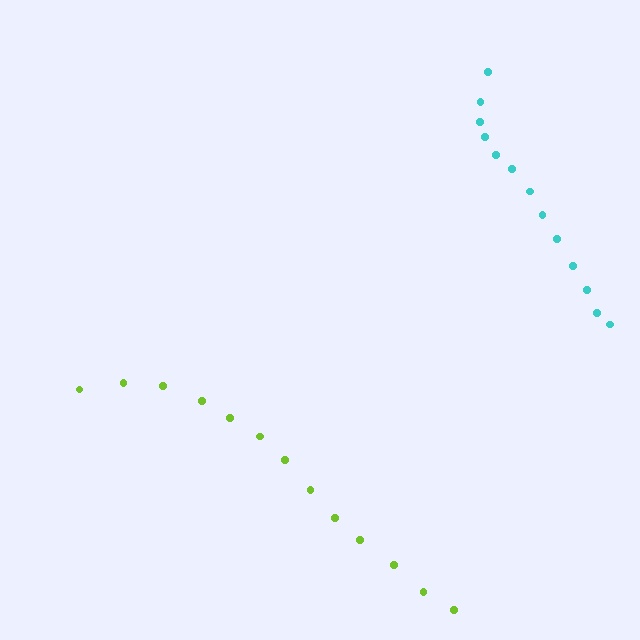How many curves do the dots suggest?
There are 2 distinct paths.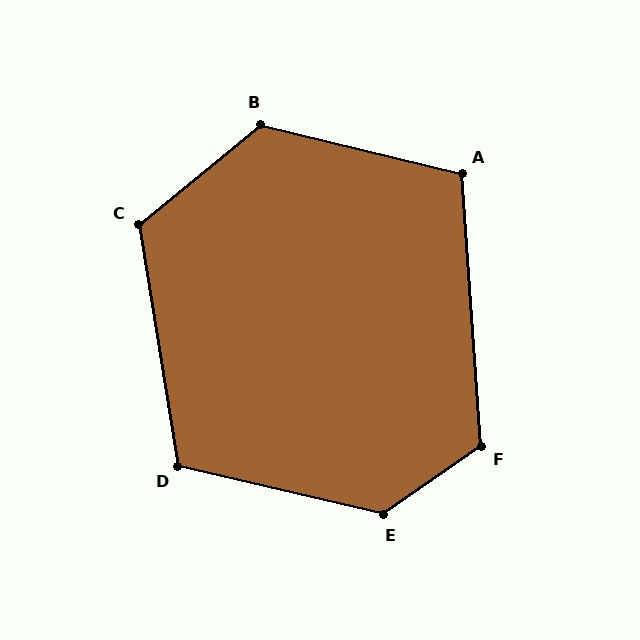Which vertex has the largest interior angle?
E, at approximately 132 degrees.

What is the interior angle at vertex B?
Approximately 127 degrees (obtuse).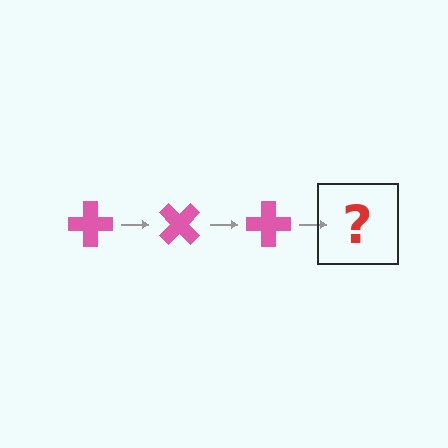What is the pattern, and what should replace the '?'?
The pattern is that the cross rotates 45 degrees each step. The '?' should be a pink cross rotated 135 degrees.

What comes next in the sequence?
The next element should be a pink cross rotated 135 degrees.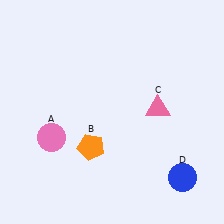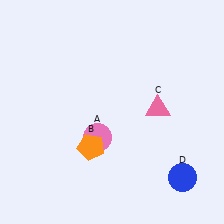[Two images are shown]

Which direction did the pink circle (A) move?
The pink circle (A) moved right.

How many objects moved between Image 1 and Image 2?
1 object moved between the two images.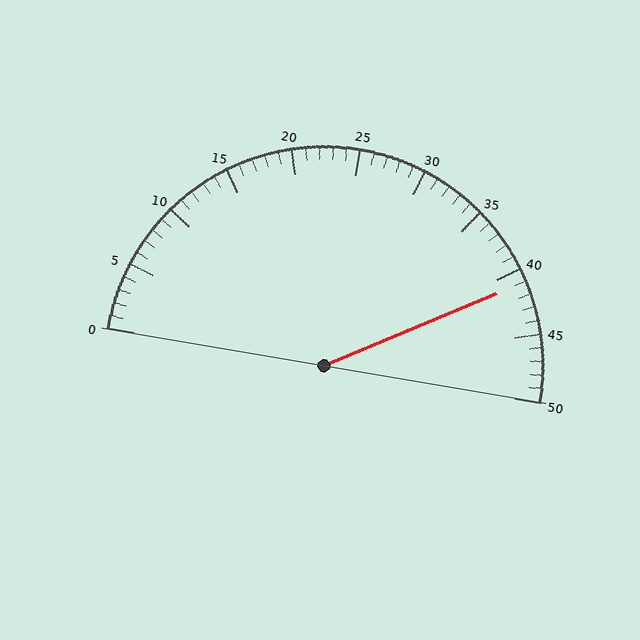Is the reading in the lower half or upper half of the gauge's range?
The reading is in the upper half of the range (0 to 50).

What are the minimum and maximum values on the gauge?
The gauge ranges from 0 to 50.